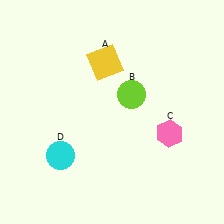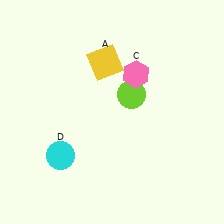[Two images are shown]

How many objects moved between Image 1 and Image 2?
1 object moved between the two images.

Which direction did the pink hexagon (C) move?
The pink hexagon (C) moved up.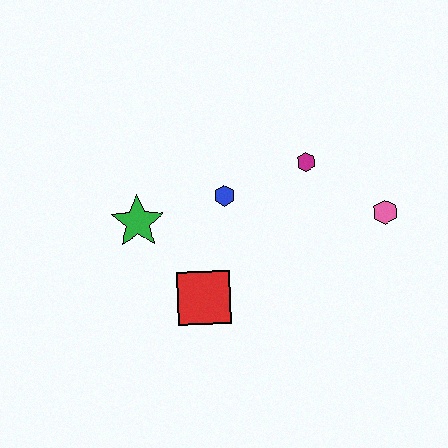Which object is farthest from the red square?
The pink hexagon is farthest from the red square.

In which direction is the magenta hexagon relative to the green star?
The magenta hexagon is to the right of the green star.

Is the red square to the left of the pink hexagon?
Yes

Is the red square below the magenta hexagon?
Yes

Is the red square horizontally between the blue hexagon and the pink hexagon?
No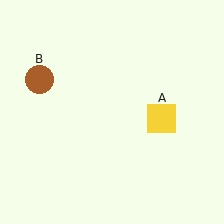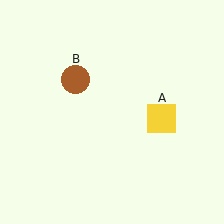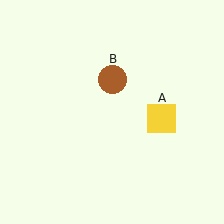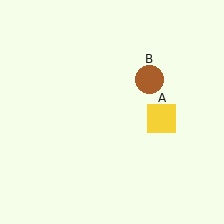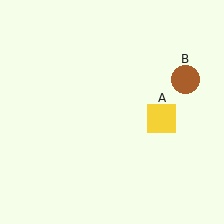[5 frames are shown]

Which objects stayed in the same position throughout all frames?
Yellow square (object A) remained stationary.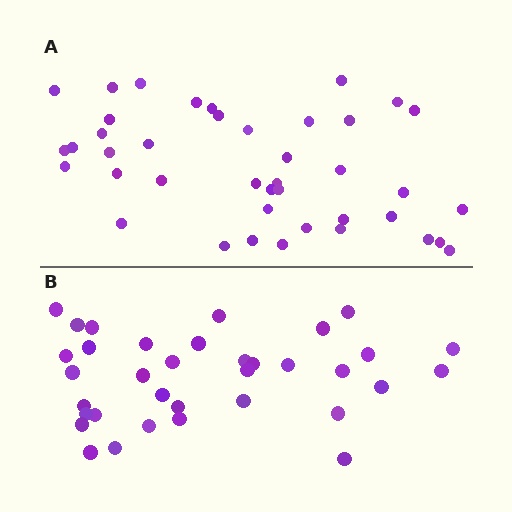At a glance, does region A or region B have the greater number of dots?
Region A (the top region) has more dots.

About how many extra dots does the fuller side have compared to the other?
Region A has about 6 more dots than region B.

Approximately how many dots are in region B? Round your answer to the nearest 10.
About 40 dots. (The exact count is 35, which rounds to 40.)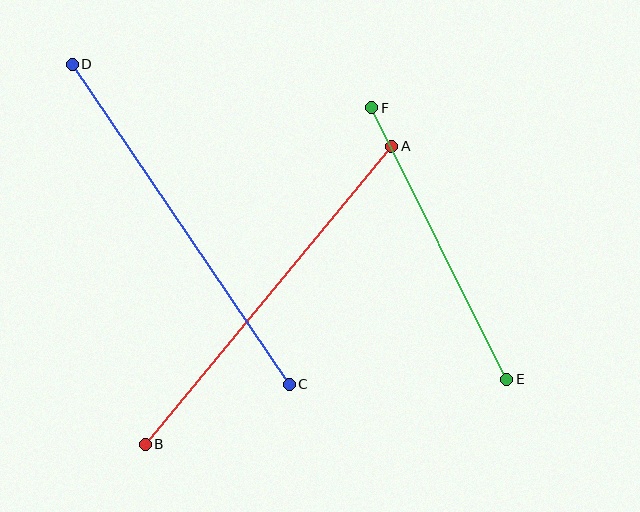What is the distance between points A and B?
The distance is approximately 387 pixels.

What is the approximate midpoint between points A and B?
The midpoint is at approximately (269, 295) pixels.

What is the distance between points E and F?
The distance is approximately 303 pixels.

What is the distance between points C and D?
The distance is approximately 387 pixels.